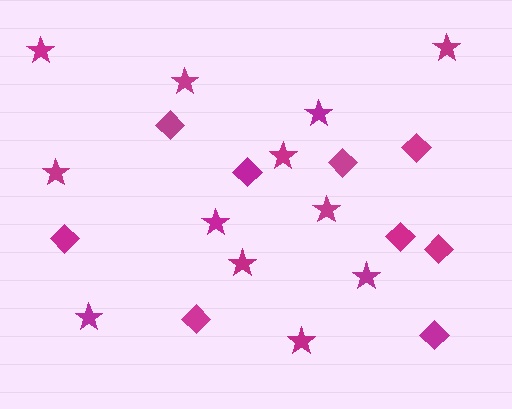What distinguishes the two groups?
There are 2 groups: one group of diamonds (9) and one group of stars (12).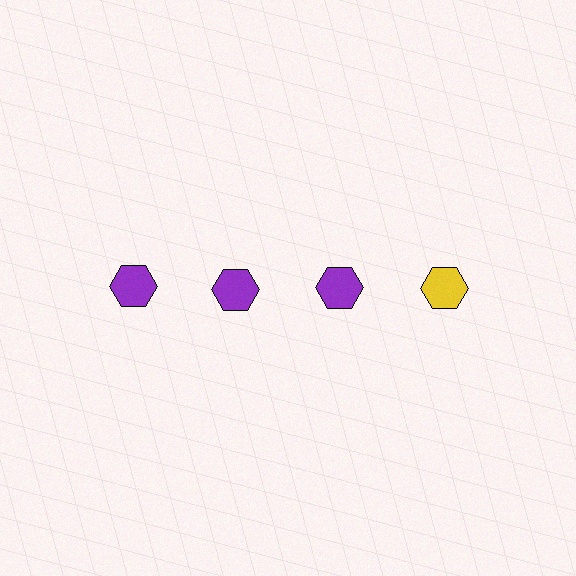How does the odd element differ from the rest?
It has a different color: yellow instead of purple.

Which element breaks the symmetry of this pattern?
The yellow hexagon in the top row, second from right column breaks the symmetry. All other shapes are purple hexagons.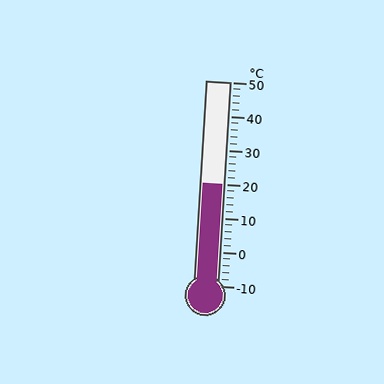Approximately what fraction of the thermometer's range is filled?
The thermometer is filled to approximately 50% of its range.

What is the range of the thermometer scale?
The thermometer scale ranges from -10°C to 50°C.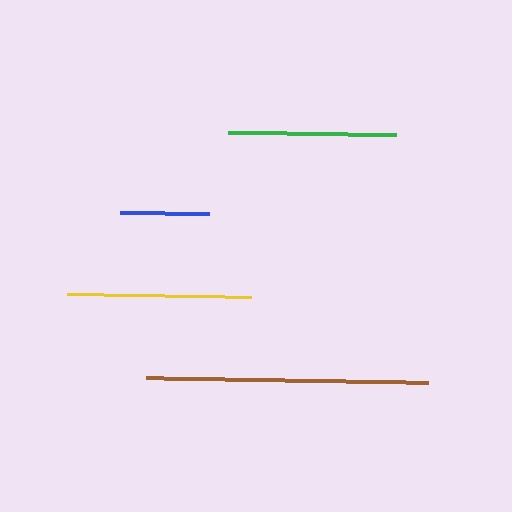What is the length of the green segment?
The green segment is approximately 168 pixels long.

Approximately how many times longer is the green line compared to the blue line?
The green line is approximately 1.9 times the length of the blue line.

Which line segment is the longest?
The brown line is the longest at approximately 282 pixels.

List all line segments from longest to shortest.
From longest to shortest: brown, yellow, green, blue.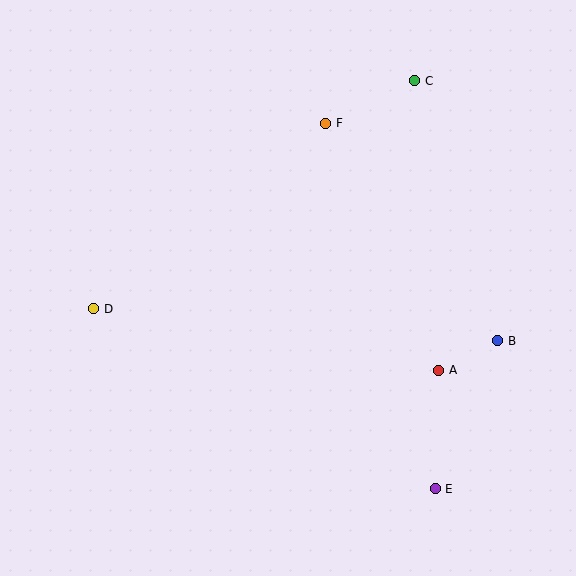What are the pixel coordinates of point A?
Point A is at (439, 370).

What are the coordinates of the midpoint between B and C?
The midpoint between B and C is at (456, 211).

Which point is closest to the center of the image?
Point F at (326, 123) is closest to the center.